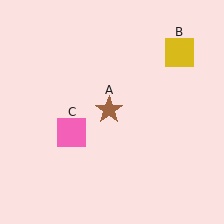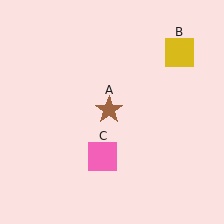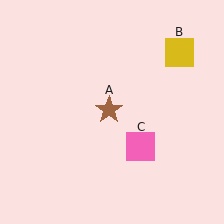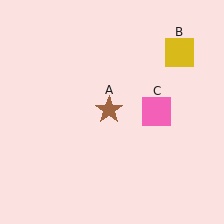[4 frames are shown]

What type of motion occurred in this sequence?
The pink square (object C) rotated counterclockwise around the center of the scene.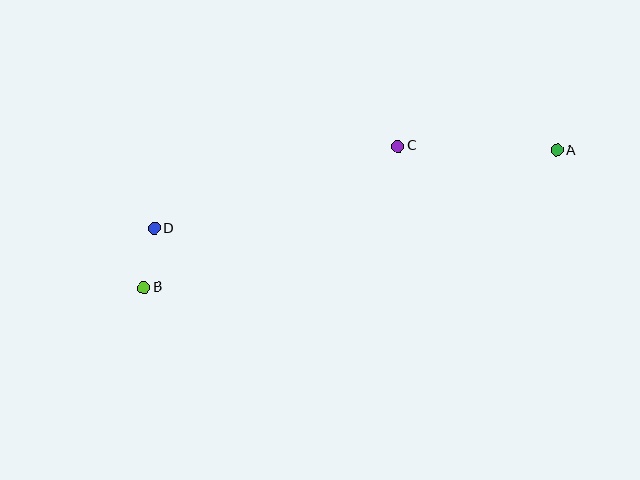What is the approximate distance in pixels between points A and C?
The distance between A and C is approximately 159 pixels.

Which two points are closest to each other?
Points B and D are closest to each other.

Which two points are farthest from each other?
Points A and B are farthest from each other.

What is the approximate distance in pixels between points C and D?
The distance between C and D is approximately 257 pixels.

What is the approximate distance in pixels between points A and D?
The distance between A and D is approximately 410 pixels.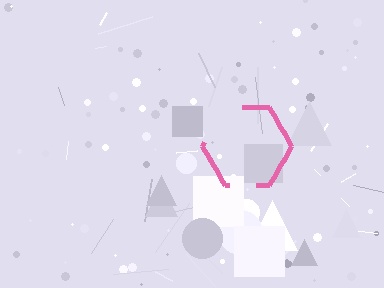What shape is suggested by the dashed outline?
The dashed outline suggests a hexagon.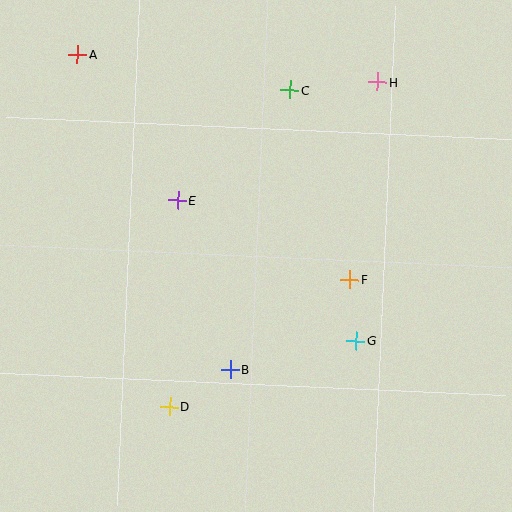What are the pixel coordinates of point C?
Point C is at (290, 90).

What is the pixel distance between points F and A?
The distance between F and A is 353 pixels.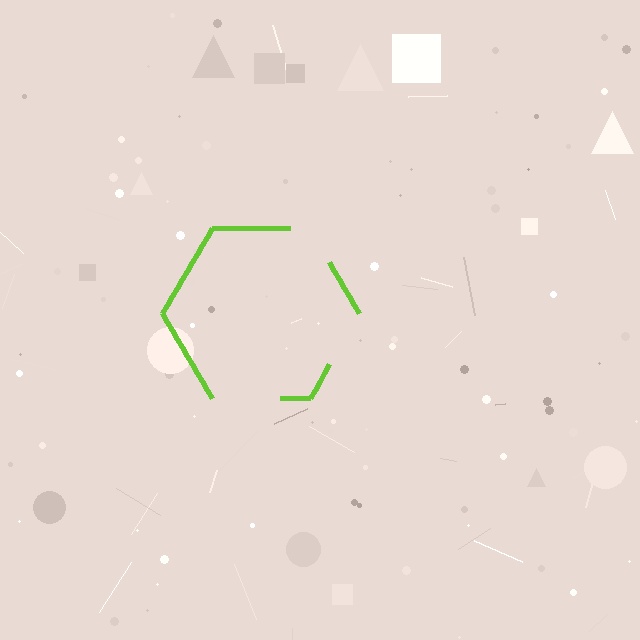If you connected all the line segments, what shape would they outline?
They would outline a hexagon.